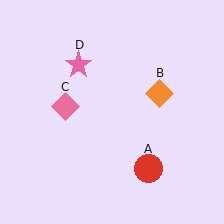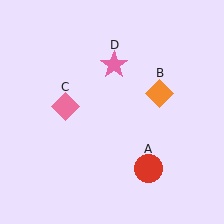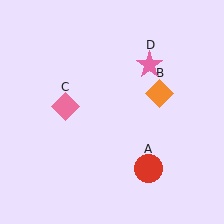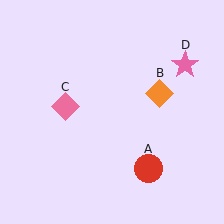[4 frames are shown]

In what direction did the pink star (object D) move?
The pink star (object D) moved right.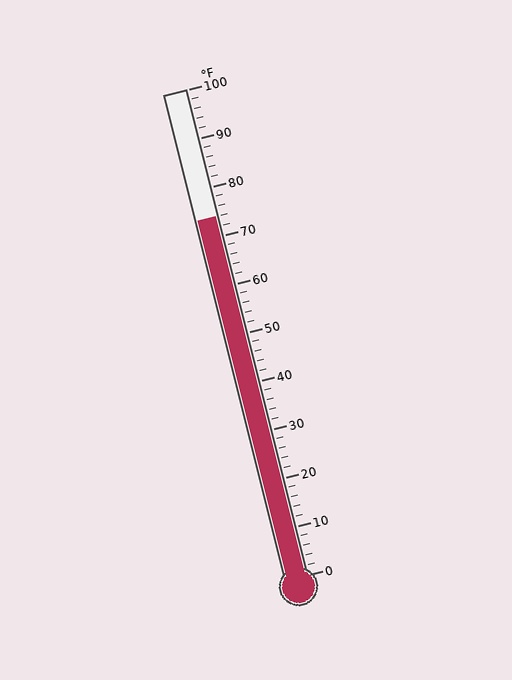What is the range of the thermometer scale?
The thermometer scale ranges from 0°F to 100°F.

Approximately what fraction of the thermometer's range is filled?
The thermometer is filled to approximately 75% of its range.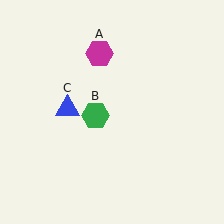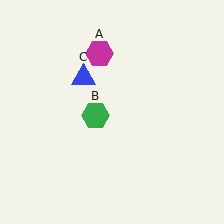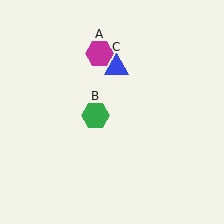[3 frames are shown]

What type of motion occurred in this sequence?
The blue triangle (object C) rotated clockwise around the center of the scene.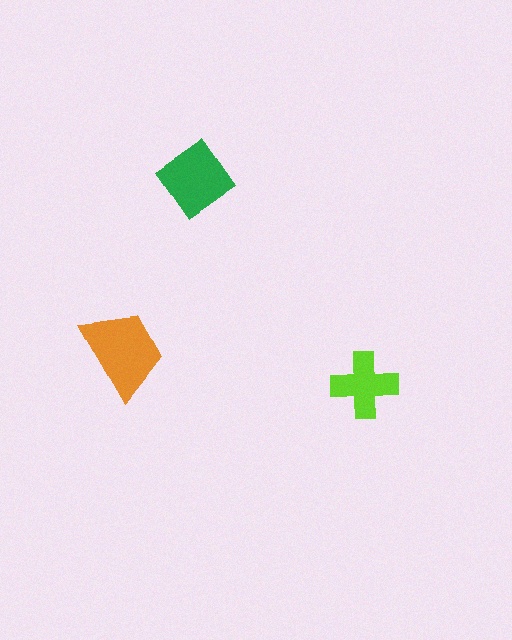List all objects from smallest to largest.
The lime cross, the green diamond, the orange trapezoid.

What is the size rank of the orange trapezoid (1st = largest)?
1st.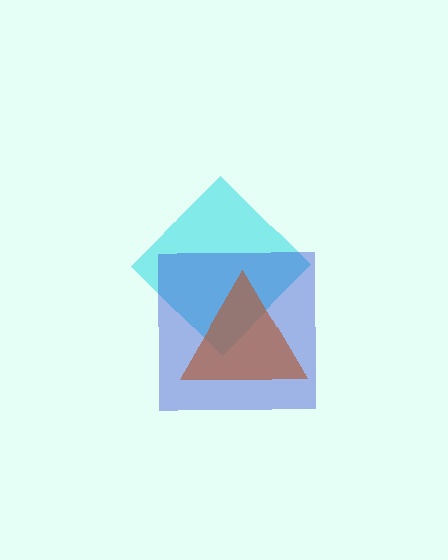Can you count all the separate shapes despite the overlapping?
Yes, there are 3 separate shapes.